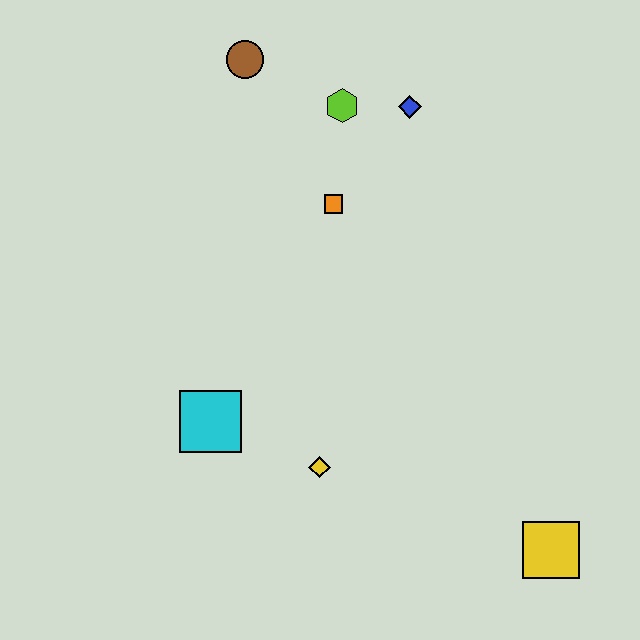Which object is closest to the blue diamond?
The lime hexagon is closest to the blue diamond.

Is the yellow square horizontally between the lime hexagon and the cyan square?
No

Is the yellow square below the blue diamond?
Yes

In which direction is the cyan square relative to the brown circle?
The cyan square is below the brown circle.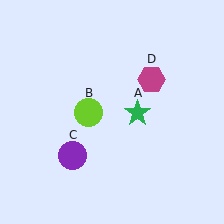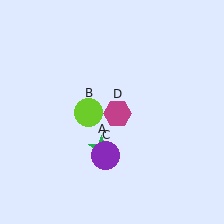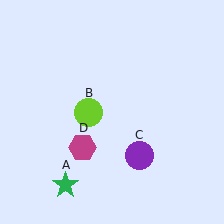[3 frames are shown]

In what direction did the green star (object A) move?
The green star (object A) moved down and to the left.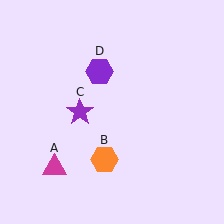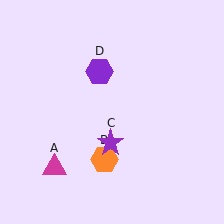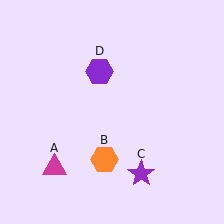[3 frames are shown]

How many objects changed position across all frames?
1 object changed position: purple star (object C).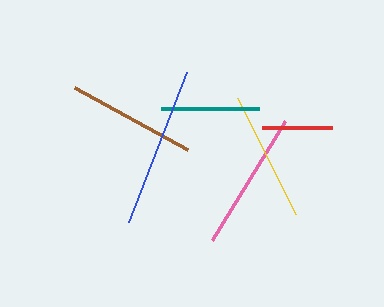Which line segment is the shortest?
The red line is the shortest at approximately 70 pixels.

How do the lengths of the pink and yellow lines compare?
The pink and yellow lines are approximately the same length.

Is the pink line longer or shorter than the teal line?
The pink line is longer than the teal line.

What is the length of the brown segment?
The brown segment is approximately 129 pixels long.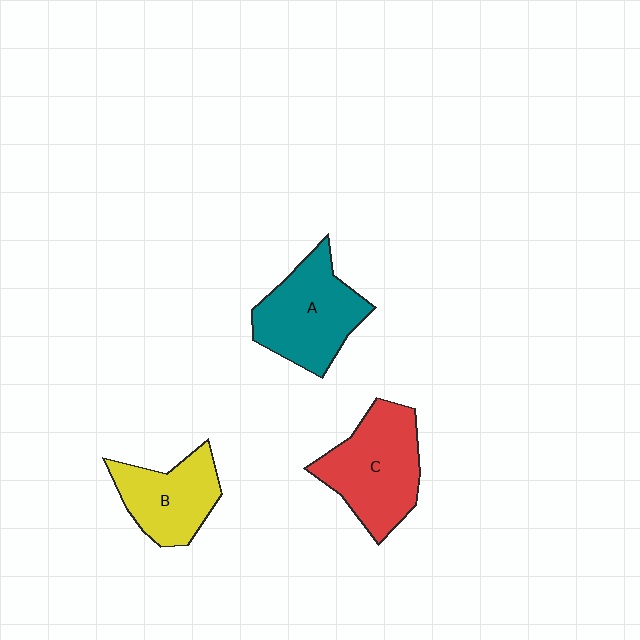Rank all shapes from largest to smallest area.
From largest to smallest: C (red), A (teal), B (yellow).